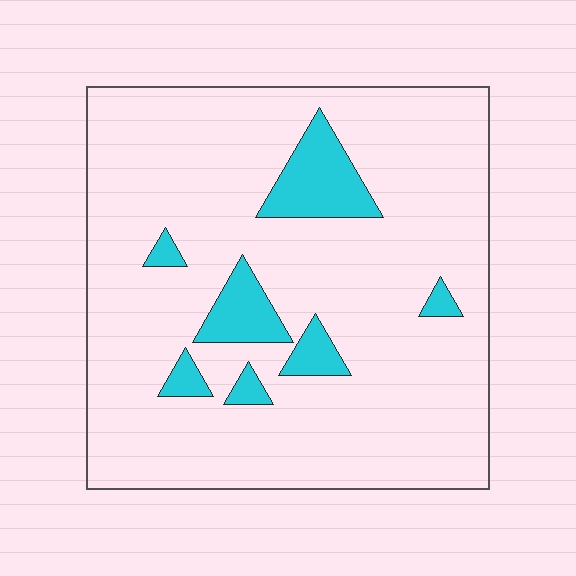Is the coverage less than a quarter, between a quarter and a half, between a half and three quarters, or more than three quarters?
Less than a quarter.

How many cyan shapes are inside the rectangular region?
7.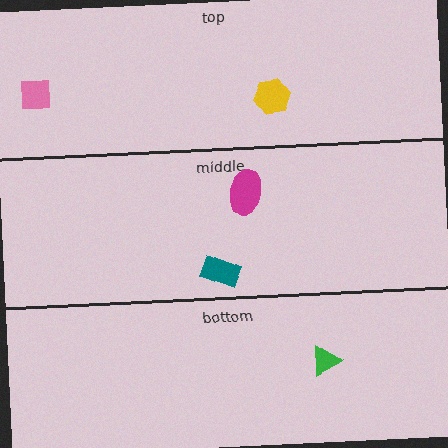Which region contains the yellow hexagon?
The top region.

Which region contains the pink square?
The top region.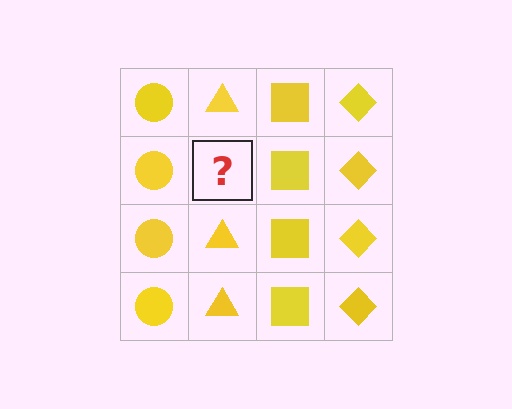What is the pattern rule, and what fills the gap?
The rule is that each column has a consistent shape. The gap should be filled with a yellow triangle.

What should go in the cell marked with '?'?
The missing cell should contain a yellow triangle.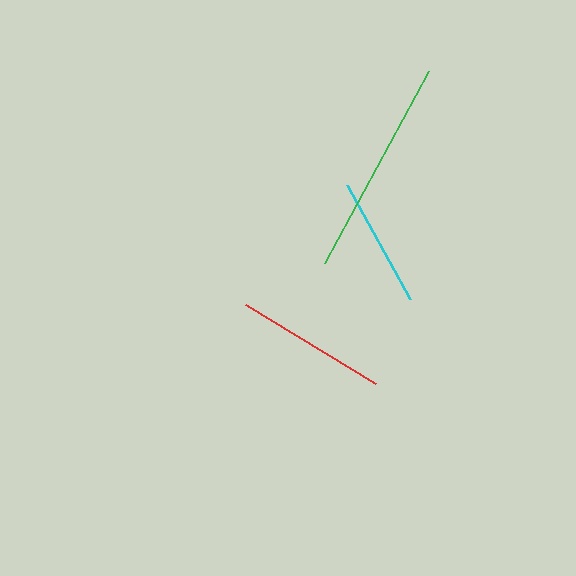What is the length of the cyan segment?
The cyan segment is approximately 130 pixels long.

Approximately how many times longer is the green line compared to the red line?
The green line is approximately 1.4 times the length of the red line.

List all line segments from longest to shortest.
From longest to shortest: green, red, cyan.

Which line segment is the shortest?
The cyan line is the shortest at approximately 130 pixels.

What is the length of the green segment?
The green segment is approximately 219 pixels long.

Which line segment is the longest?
The green line is the longest at approximately 219 pixels.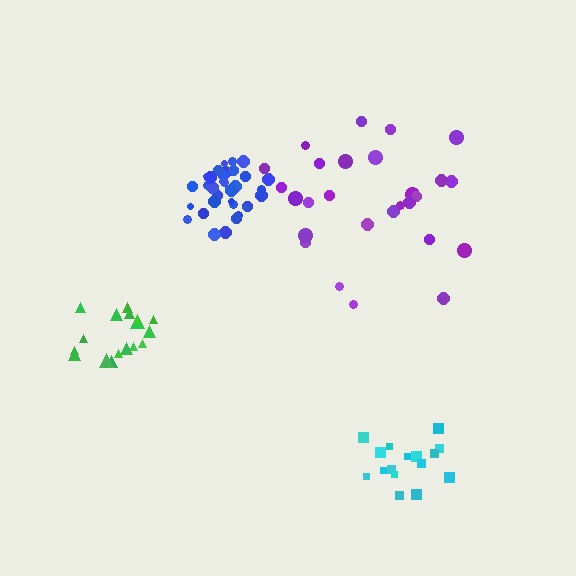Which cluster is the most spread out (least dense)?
Purple.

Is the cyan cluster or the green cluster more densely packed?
Cyan.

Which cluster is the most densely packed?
Blue.